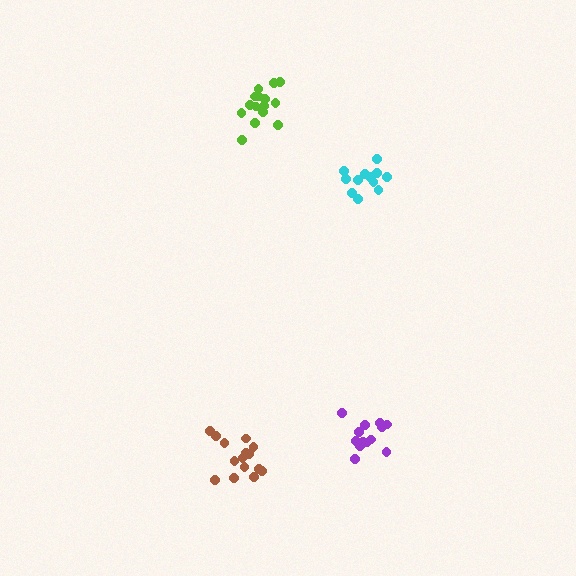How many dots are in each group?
Group 1: 13 dots, Group 2: 13 dots, Group 3: 15 dots, Group 4: 15 dots (56 total).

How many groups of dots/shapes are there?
There are 4 groups.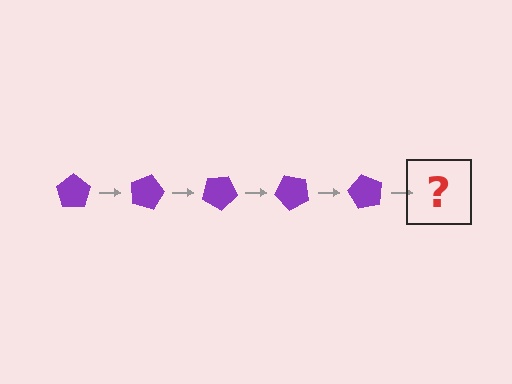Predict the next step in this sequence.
The next step is a purple pentagon rotated 75 degrees.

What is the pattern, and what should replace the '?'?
The pattern is that the pentagon rotates 15 degrees each step. The '?' should be a purple pentagon rotated 75 degrees.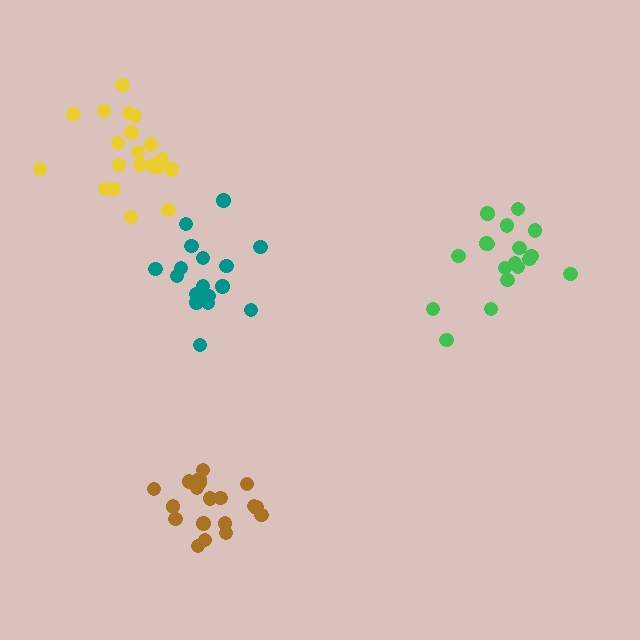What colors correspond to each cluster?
The clusters are colored: green, teal, yellow, brown.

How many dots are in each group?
Group 1: 18 dots, Group 2: 17 dots, Group 3: 20 dots, Group 4: 20 dots (75 total).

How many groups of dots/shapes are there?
There are 4 groups.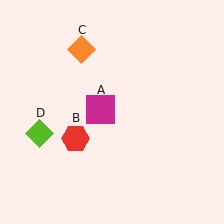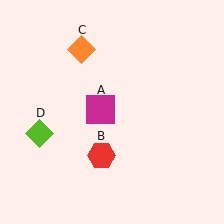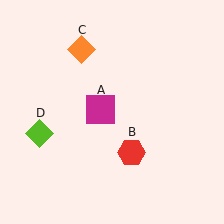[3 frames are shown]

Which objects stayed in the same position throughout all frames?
Magenta square (object A) and orange diamond (object C) and lime diamond (object D) remained stationary.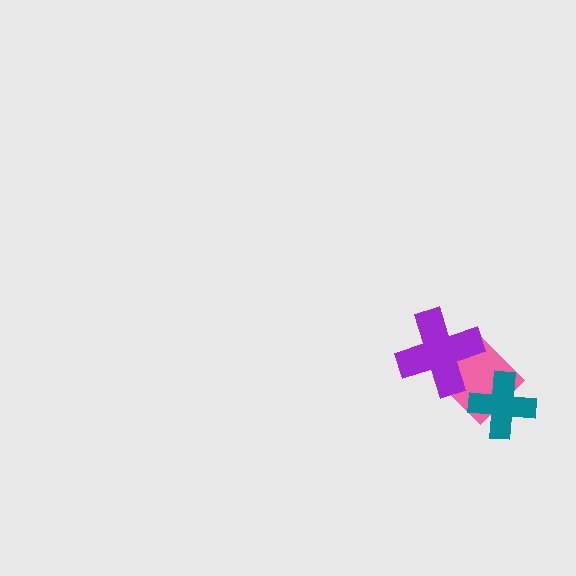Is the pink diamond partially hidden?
Yes, it is partially covered by another shape.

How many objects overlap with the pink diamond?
2 objects overlap with the pink diamond.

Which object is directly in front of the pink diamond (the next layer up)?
The teal cross is directly in front of the pink diamond.